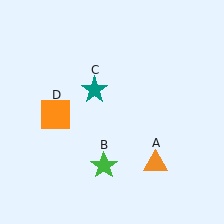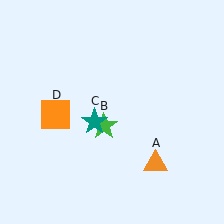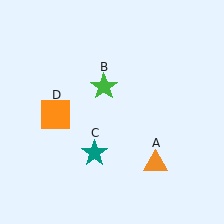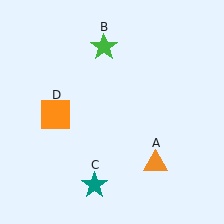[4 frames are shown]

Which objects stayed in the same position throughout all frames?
Orange triangle (object A) and orange square (object D) remained stationary.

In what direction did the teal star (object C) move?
The teal star (object C) moved down.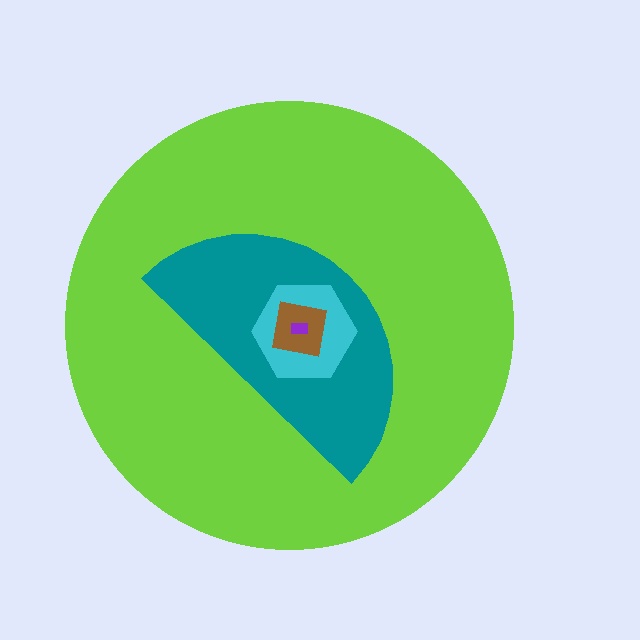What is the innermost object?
The purple rectangle.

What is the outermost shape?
The lime circle.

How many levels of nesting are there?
5.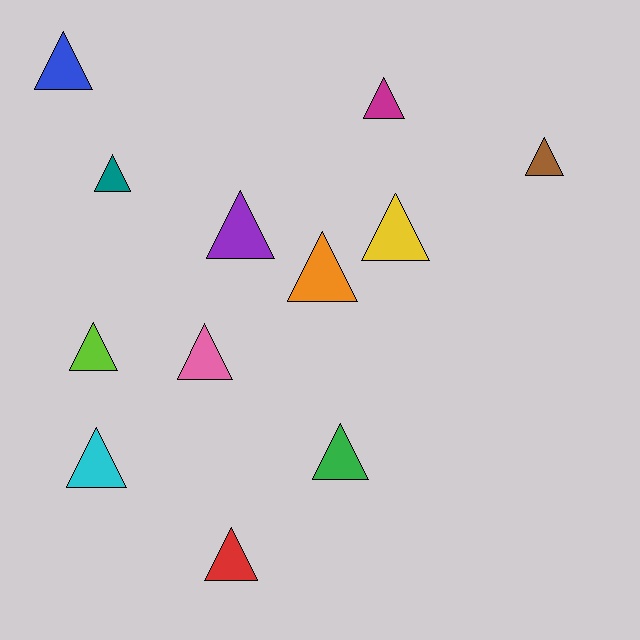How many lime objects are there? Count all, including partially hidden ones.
There is 1 lime object.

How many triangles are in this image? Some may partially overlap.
There are 12 triangles.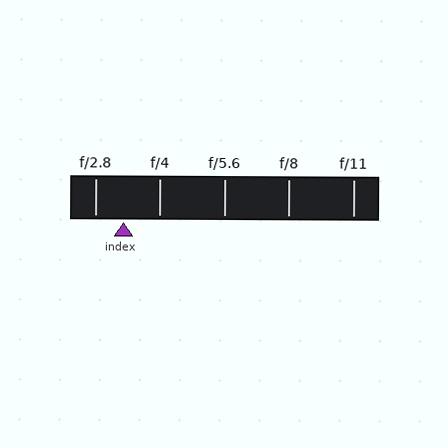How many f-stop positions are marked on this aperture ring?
There are 5 f-stop positions marked.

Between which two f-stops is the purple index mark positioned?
The index mark is between f/2.8 and f/4.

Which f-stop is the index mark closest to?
The index mark is closest to f/2.8.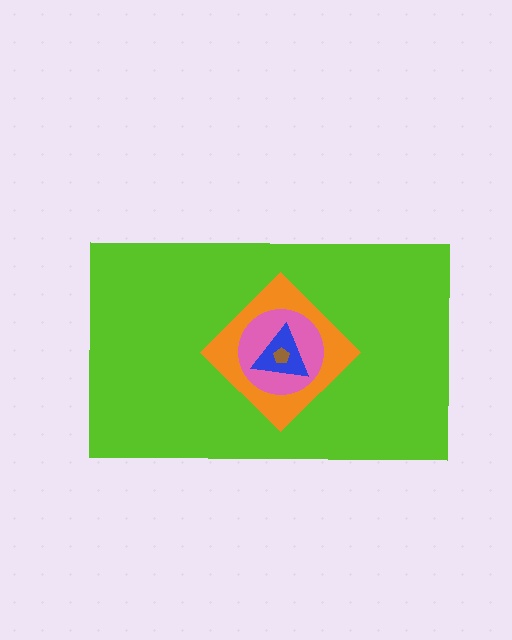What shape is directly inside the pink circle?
The blue triangle.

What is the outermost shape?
The lime rectangle.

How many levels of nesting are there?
5.